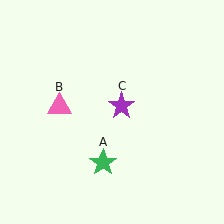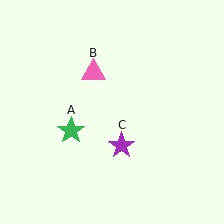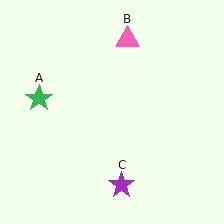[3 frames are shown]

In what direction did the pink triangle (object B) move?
The pink triangle (object B) moved up and to the right.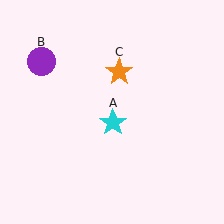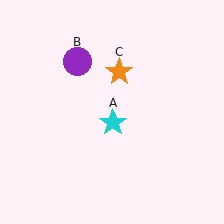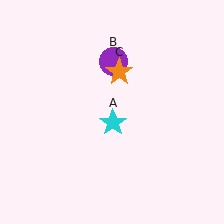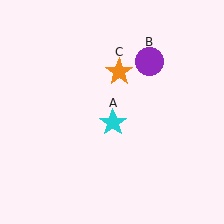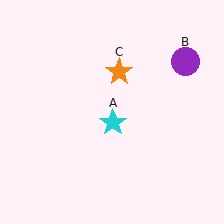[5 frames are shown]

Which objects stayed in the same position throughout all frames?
Cyan star (object A) and orange star (object C) remained stationary.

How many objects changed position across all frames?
1 object changed position: purple circle (object B).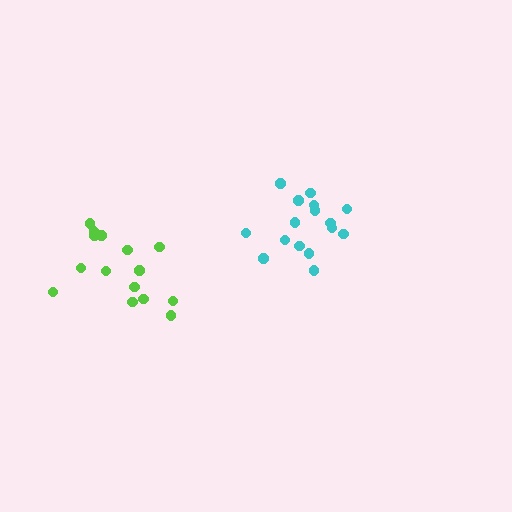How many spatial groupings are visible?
There are 2 spatial groupings.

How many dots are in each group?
Group 1: 16 dots, Group 2: 15 dots (31 total).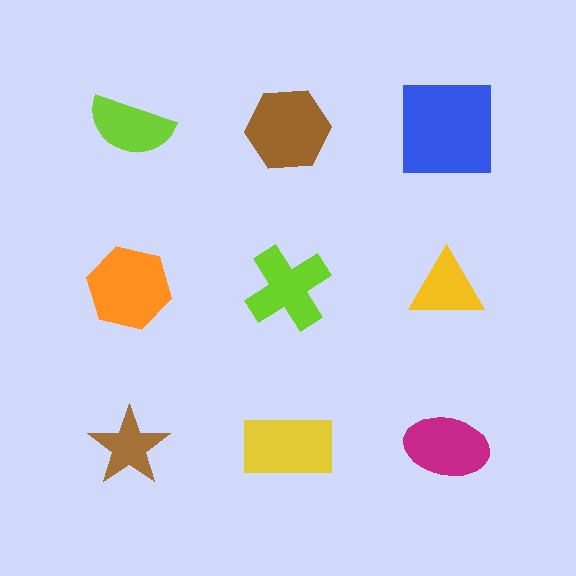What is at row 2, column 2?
A lime cross.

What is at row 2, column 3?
A yellow triangle.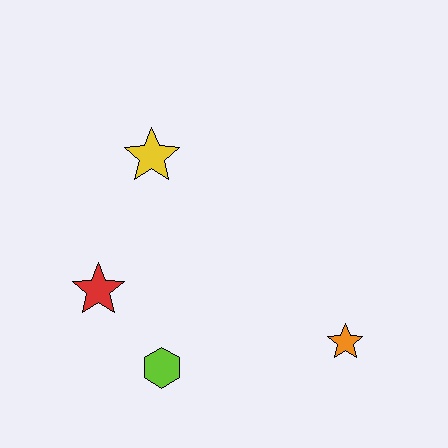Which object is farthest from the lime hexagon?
The yellow star is farthest from the lime hexagon.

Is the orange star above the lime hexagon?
Yes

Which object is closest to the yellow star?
The red star is closest to the yellow star.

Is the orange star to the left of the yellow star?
No